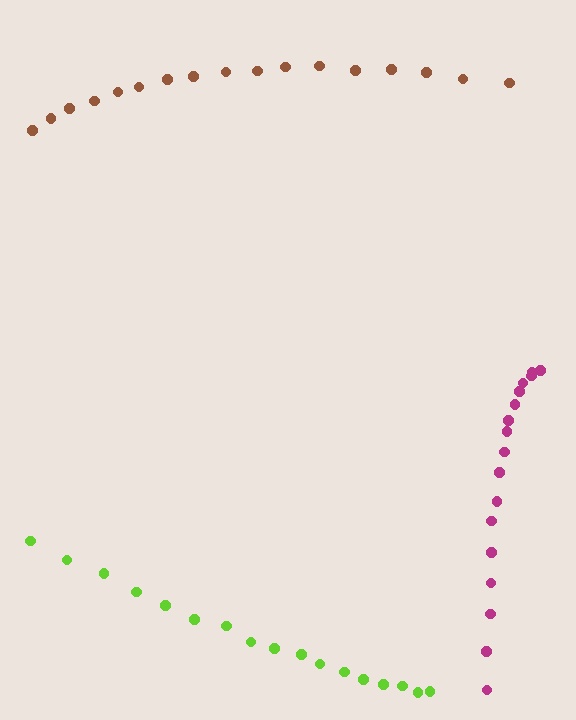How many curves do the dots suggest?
There are 3 distinct paths.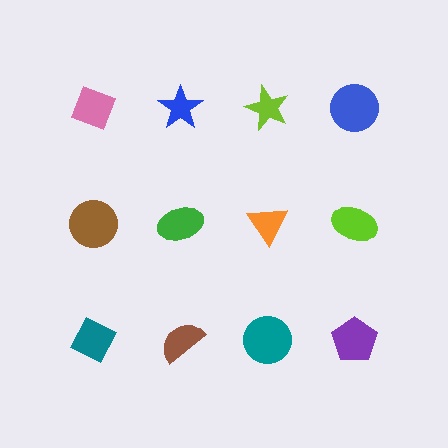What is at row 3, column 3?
A teal circle.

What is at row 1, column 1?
A pink diamond.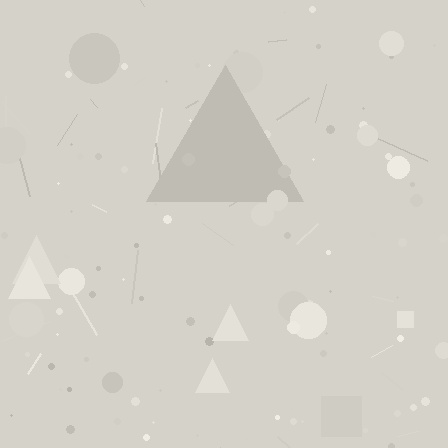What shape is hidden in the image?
A triangle is hidden in the image.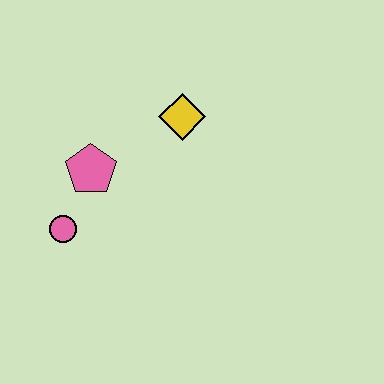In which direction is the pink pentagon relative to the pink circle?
The pink pentagon is above the pink circle.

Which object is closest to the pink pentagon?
The pink circle is closest to the pink pentagon.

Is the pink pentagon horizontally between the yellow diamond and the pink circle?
Yes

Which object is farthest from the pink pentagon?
The yellow diamond is farthest from the pink pentagon.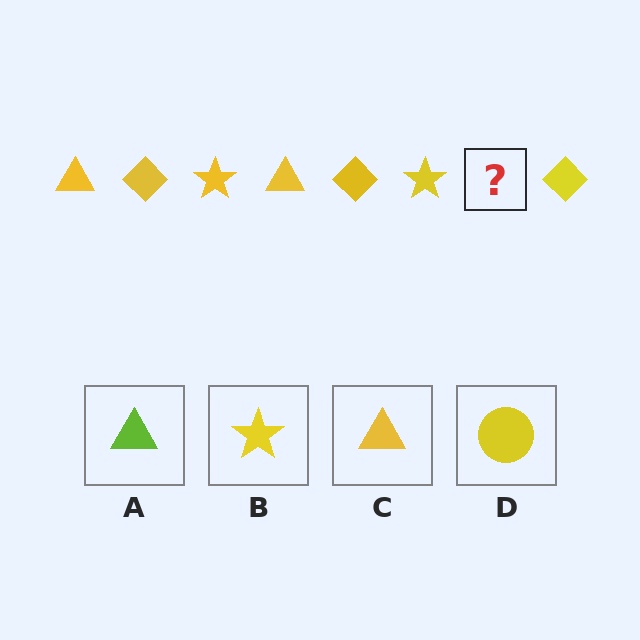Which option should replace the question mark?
Option C.